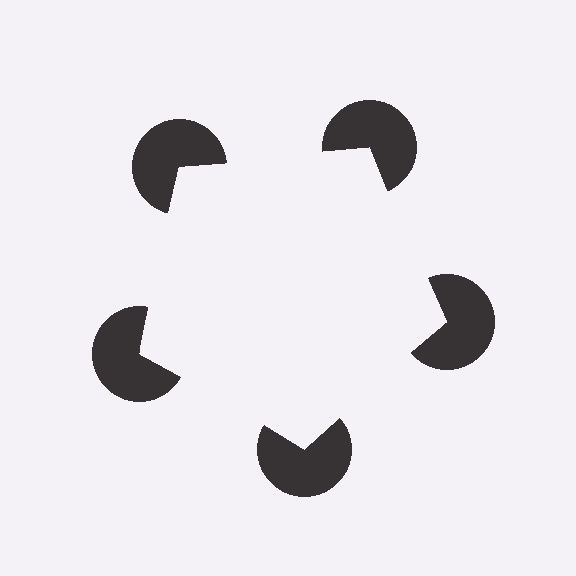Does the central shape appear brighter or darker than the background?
It typically appears slightly brighter than the background, even though no actual brightness change is drawn.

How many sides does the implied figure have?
5 sides.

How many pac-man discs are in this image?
There are 5 — one at each vertex of the illusory pentagon.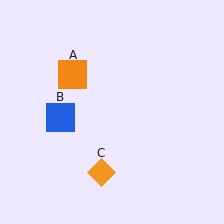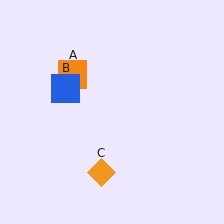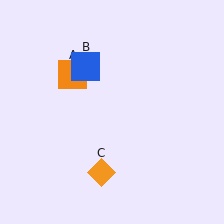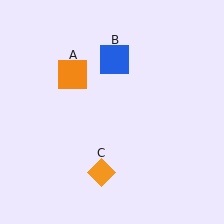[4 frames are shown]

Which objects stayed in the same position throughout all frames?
Orange square (object A) and orange diamond (object C) remained stationary.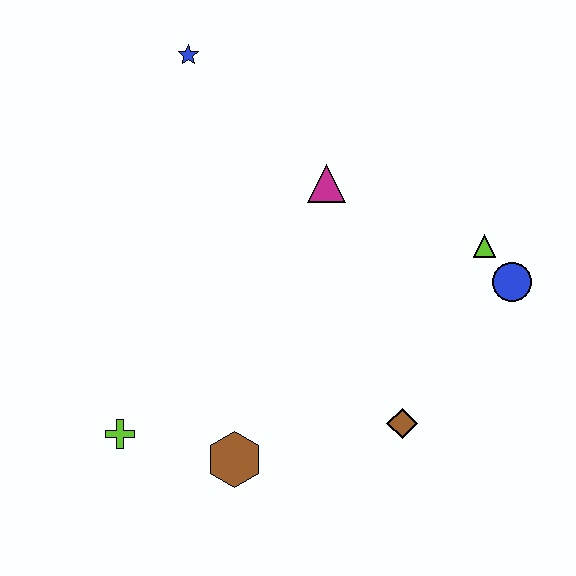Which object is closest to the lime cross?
The brown hexagon is closest to the lime cross.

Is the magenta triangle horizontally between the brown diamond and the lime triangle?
No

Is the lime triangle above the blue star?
No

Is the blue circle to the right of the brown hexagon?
Yes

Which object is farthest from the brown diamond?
The blue star is farthest from the brown diamond.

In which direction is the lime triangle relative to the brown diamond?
The lime triangle is above the brown diamond.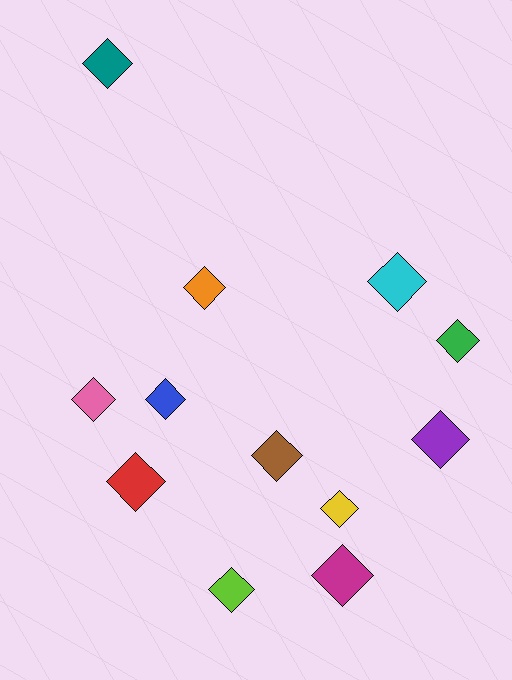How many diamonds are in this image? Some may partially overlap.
There are 12 diamonds.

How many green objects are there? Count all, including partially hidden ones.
There is 1 green object.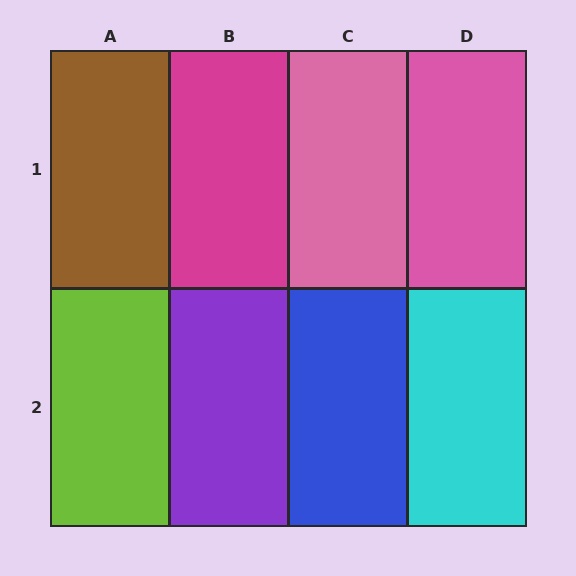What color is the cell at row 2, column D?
Cyan.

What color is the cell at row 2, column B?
Purple.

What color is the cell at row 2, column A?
Lime.